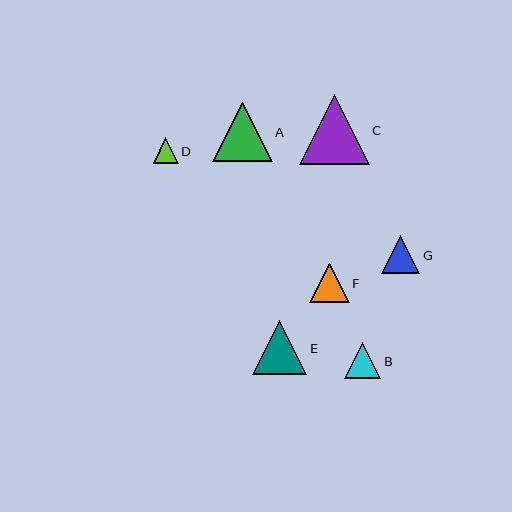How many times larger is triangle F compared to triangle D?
Triangle F is approximately 1.6 times the size of triangle D.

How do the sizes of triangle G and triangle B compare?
Triangle G and triangle B are approximately the same size.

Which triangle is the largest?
Triangle C is the largest with a size of approximately 70 pixels.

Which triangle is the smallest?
Triangle D is the smallest with a size of approximately 25 pixels.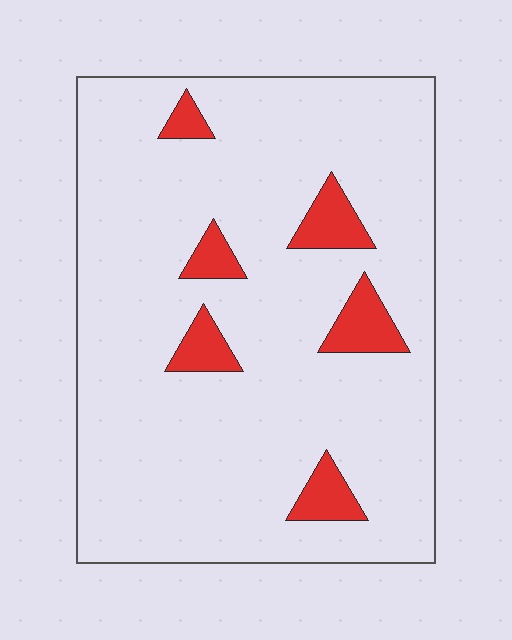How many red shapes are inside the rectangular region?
6.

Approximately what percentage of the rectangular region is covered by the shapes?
Approximately 10%.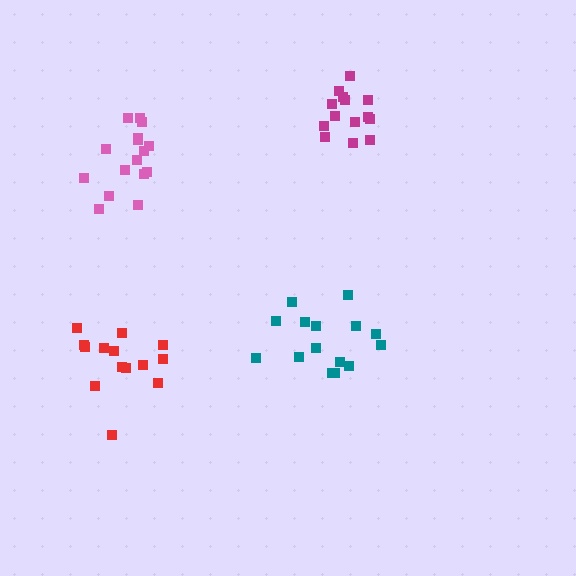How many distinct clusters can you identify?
There are 4 distinct clusters.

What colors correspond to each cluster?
The clusters are colored: magenta, red, pink, teal.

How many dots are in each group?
Group 1: 14 dots, Group 2: 14 dots, Group 3: 16 dots, Group 4: 15 dots (59 total).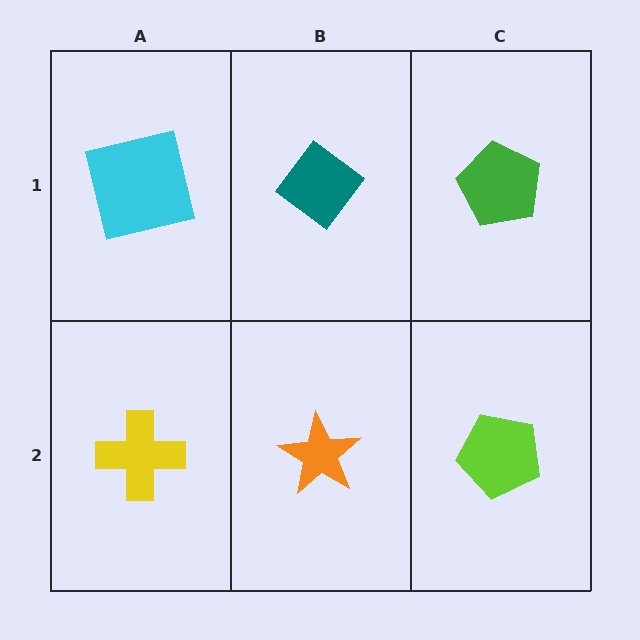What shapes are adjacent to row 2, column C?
A green pentagon (row 1, column C), an orange star (row 2, column B).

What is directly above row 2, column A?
A cyan square.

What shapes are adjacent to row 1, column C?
A lime pentagon (row 2, column C), a teal diamond (row 1, column B).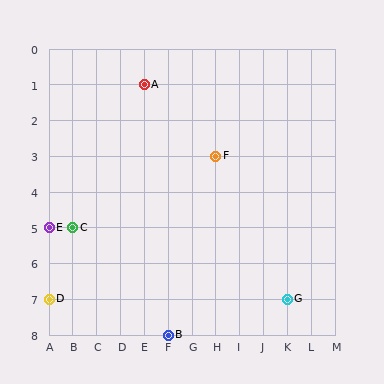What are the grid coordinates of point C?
Point C is at grid coordinates (B, 5).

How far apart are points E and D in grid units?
Points E and D are 2 rows apart.